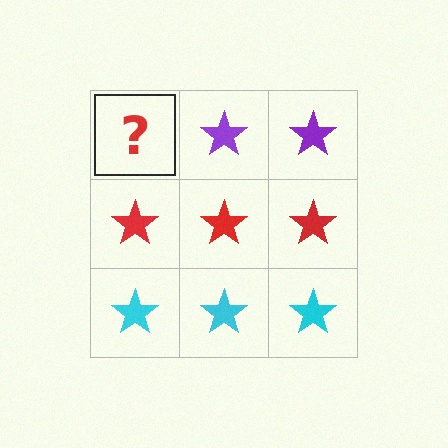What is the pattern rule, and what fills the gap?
The rule is that each row has a consistent color. The gap should be filled with a purple star.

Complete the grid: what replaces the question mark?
The question mark should be replaced with a purple star.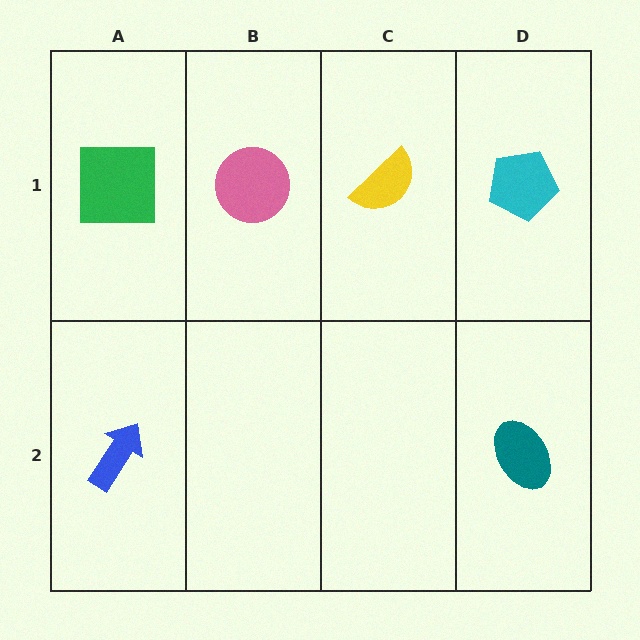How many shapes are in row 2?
2 shapes.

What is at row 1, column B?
A pink circle.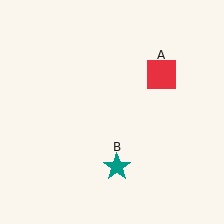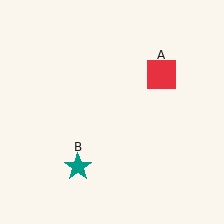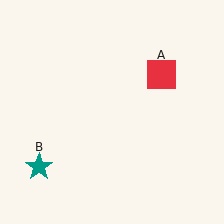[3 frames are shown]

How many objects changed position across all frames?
1 object changed position: teal star (object B).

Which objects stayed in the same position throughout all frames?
Red square (object A) remained stationary.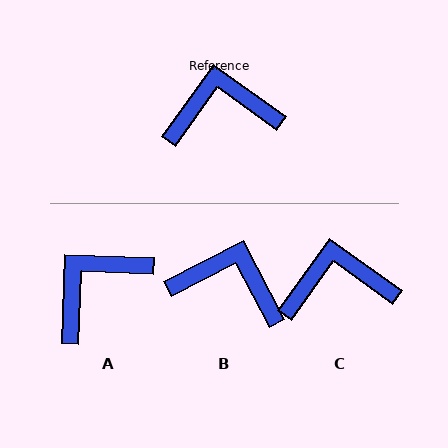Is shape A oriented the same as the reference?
No, it is off by about 34 degrees.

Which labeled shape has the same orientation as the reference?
C.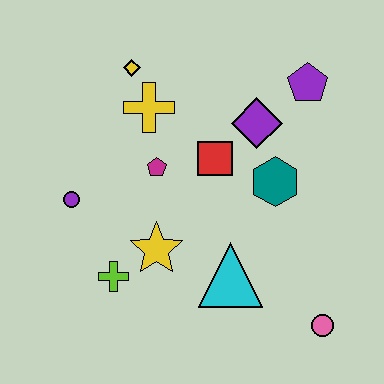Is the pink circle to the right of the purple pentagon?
Yes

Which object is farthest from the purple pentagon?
The lime cross is farthest from the purple pentagon.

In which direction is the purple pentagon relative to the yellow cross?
The purple pentagon is to the right of the yellow cross.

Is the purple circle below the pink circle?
No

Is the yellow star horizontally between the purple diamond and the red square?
No